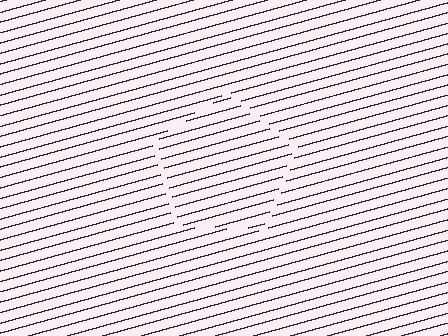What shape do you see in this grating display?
An illusory pentagon. The interior of the shape contains the same grating, shifted by half a period — the contour is defined by the phase discontinuity where line-ends from the inner and outer gratings abut.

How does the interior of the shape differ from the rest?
The interior of the shape contains the same grating, shifted by half a period — the contour is defined by the phase discontinuity where line-ends from the inner and outer gratings abut.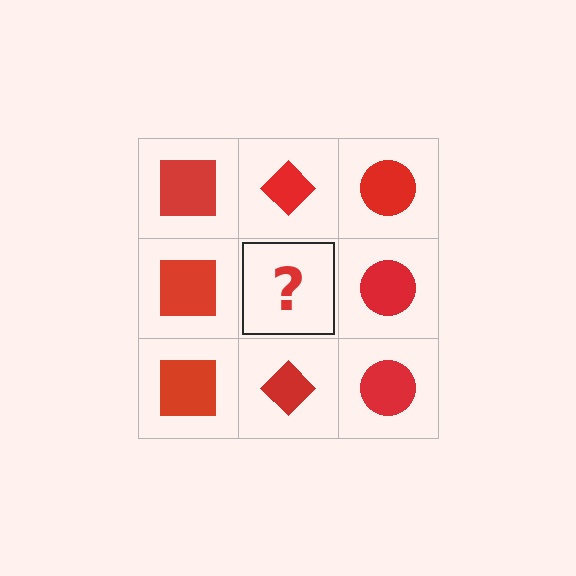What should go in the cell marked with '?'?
The missing cell should contain a red diamond.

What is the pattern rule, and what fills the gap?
The rule is that each column has a consistent shape. The gap should be filled with a red diamond.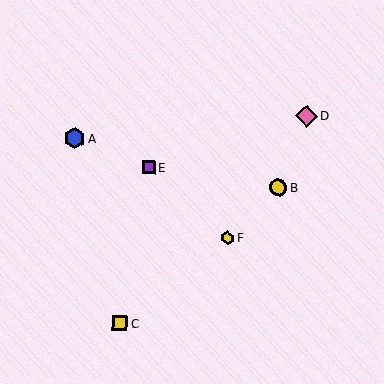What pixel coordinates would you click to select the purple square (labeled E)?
Click at (149, 167) to select the purple square E.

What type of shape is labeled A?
Shape A is a blue hexagon.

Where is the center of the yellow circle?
The center of the yellow circle is at (278, 188).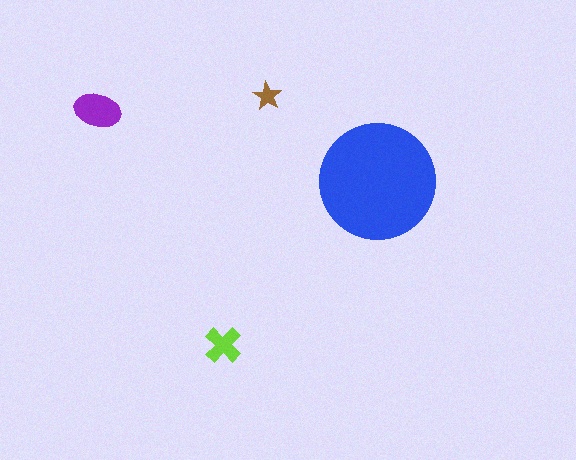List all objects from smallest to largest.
The brown star, the lime cross, the purple ellipse, the blue circle.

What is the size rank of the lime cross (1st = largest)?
3rd.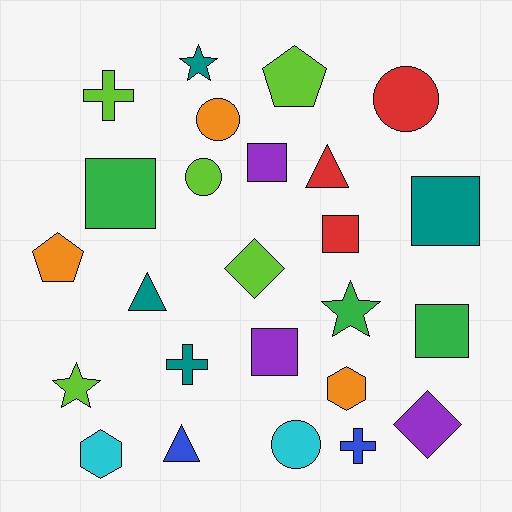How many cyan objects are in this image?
There are 2 cyan objects.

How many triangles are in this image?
There are 3 triangles.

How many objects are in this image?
There are 25 objects.